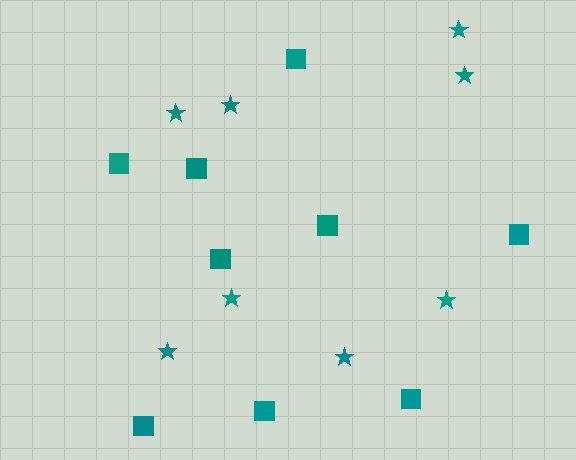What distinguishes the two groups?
There are 2 groups: one group of stars (8) and one group of squares (9).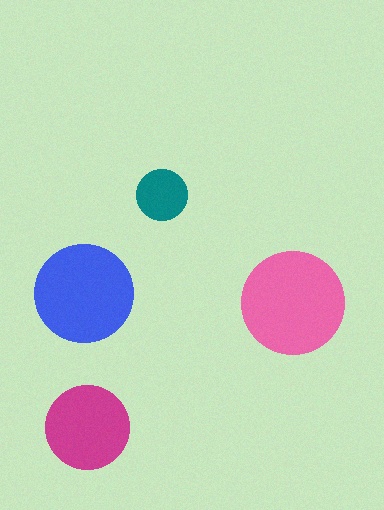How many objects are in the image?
There are 4 objects in the image.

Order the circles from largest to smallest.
the pink one, the blue one, the magenta one, the teal one.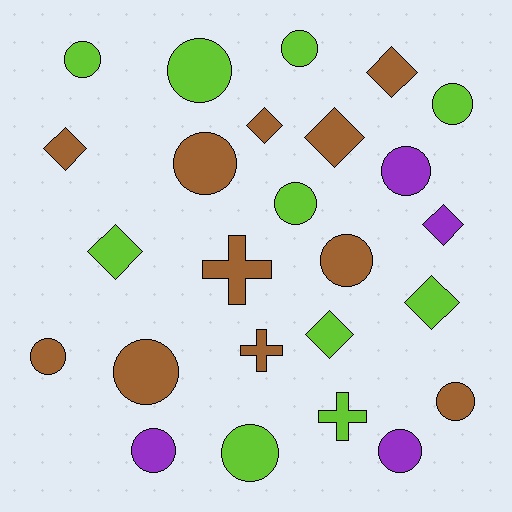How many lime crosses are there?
There is 1 lime cross.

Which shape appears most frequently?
Circle, with 14 objects.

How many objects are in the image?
There are 25 objects.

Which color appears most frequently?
Brown, with 11 objects.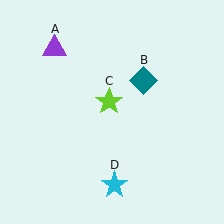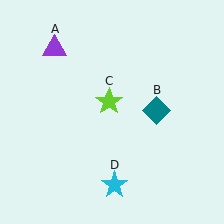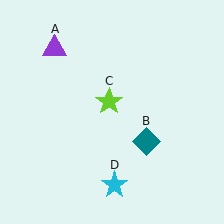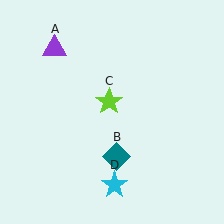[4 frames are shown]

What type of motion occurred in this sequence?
The teal diamond (object B) rotated clockwise around the center of the scene.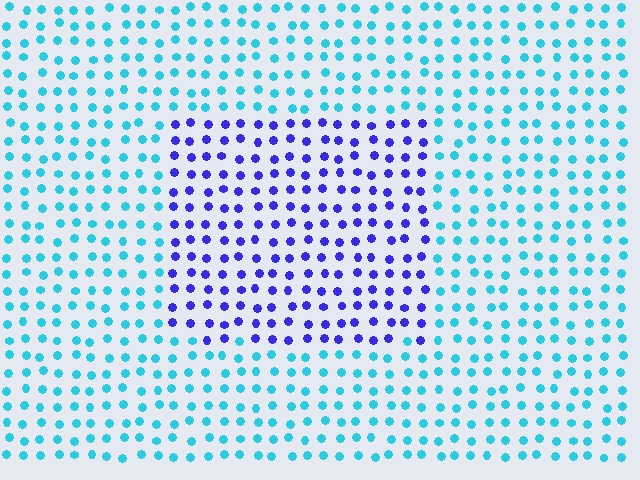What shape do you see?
I see a rectangle.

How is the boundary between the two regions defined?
The boundary is defined purely by a slight shift in hue (about 57 degrees). Spacing, size, and orientation are identical on both sides.